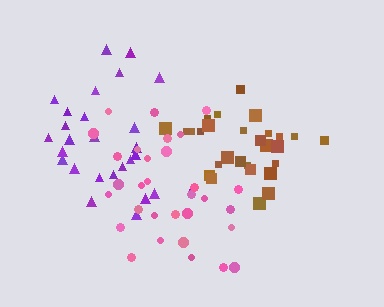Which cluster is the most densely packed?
Brown.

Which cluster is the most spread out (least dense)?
Purple.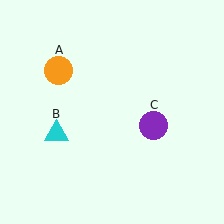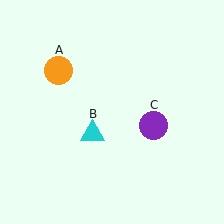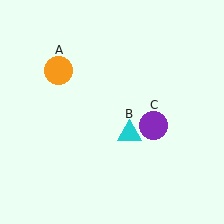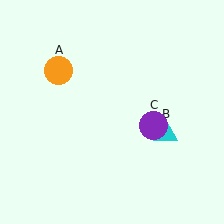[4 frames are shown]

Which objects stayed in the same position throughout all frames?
Orange circle (object A) and purple circle (object C) remained stationary.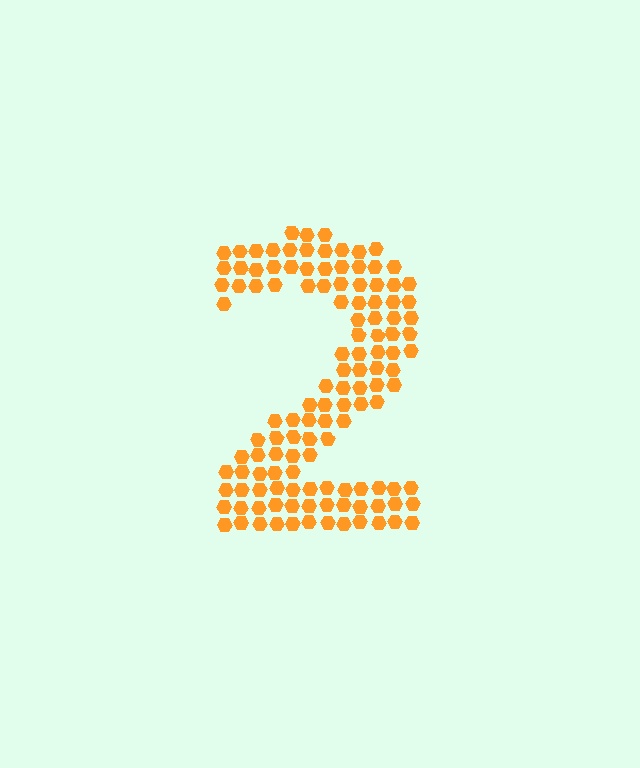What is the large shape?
The large shape is the digit 2.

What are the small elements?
The small elements are hexagons.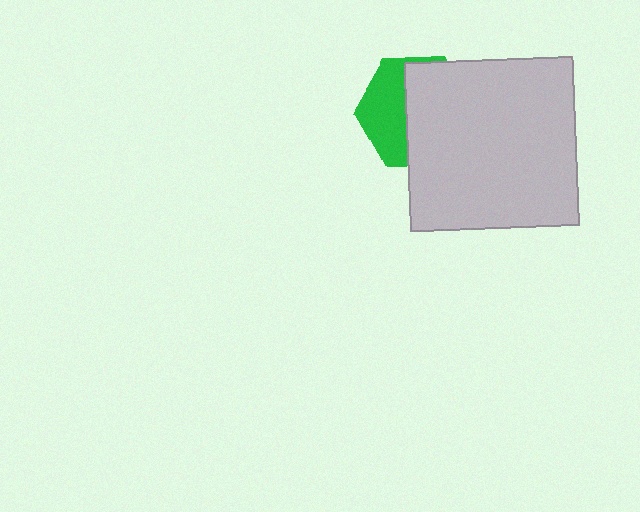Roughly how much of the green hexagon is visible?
A small part of it is visible (roughly 41%).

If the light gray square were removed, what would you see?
You would see the complete green hexagon.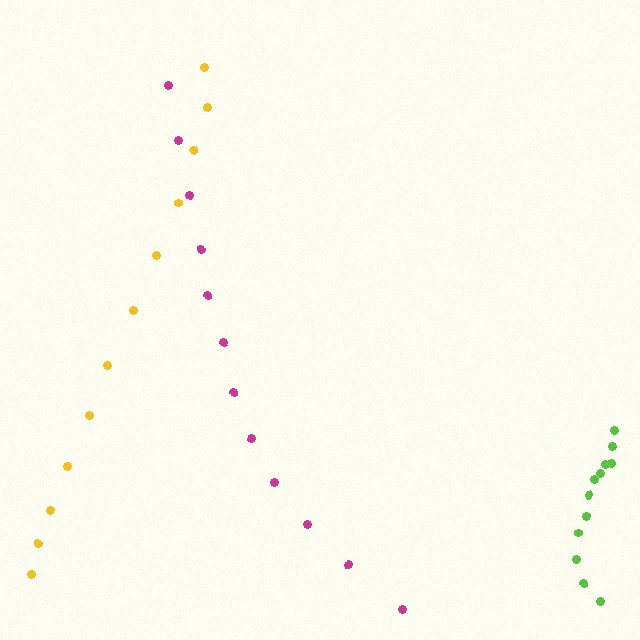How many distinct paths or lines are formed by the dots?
There are 3 distinct paths.